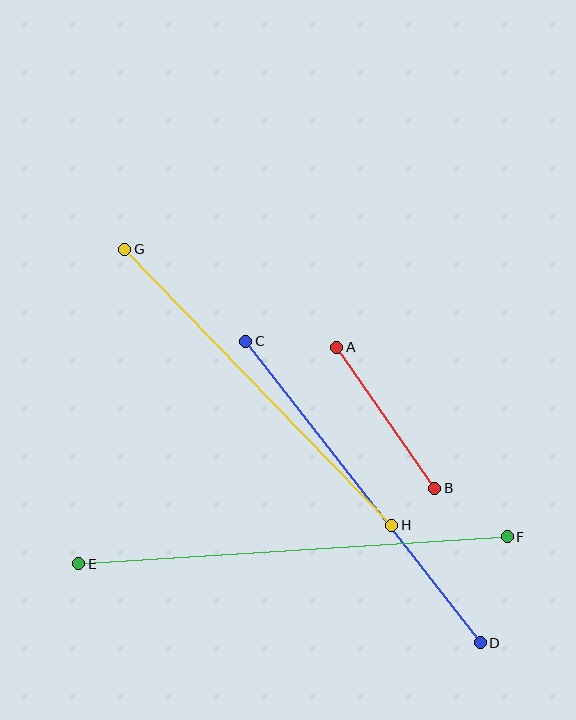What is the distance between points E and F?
The distance is approximately 430 pixels.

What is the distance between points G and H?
The distance is approximately 384 pixels.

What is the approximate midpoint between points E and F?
The midpoint is at approximately (293, 550) pixels.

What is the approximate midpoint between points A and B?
The midpoint is at approximately (386, 418) pixels.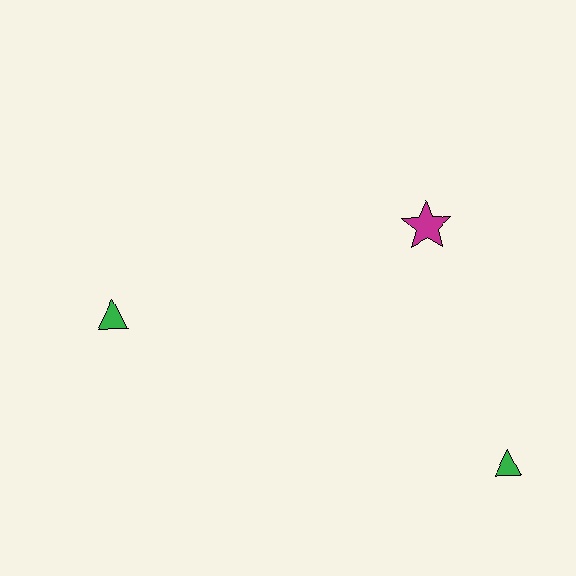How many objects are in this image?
There are 3 objects.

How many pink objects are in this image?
There are no pink objects.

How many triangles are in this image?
There are 2 triangles.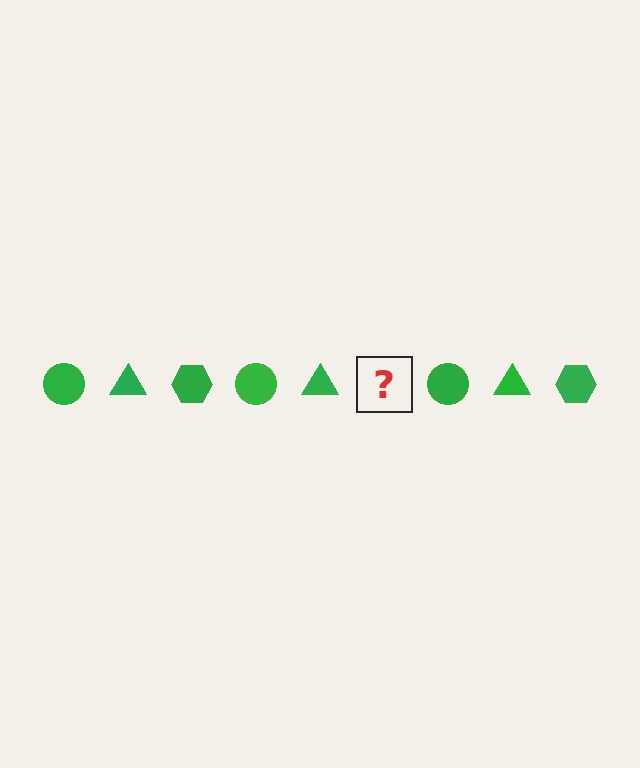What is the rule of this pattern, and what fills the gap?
The rule is that the pattern cycles through circle, triangle, hexagon shapes in green. The gap should be filled with a green hexagon.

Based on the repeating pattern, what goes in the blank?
The blank should be a green hexagon.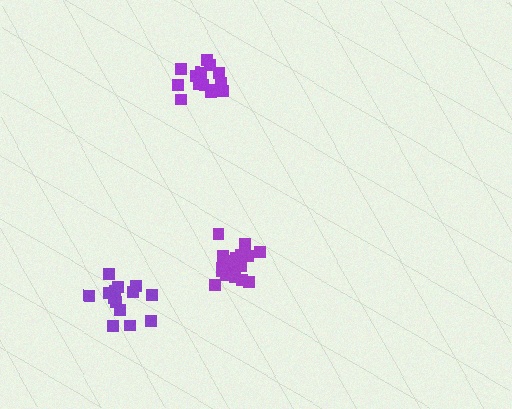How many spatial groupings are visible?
There are 3 spatial groupings.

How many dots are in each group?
Group 1: 15 dots, Group 2: 19 dots, Group 3: 14 dots (48 total).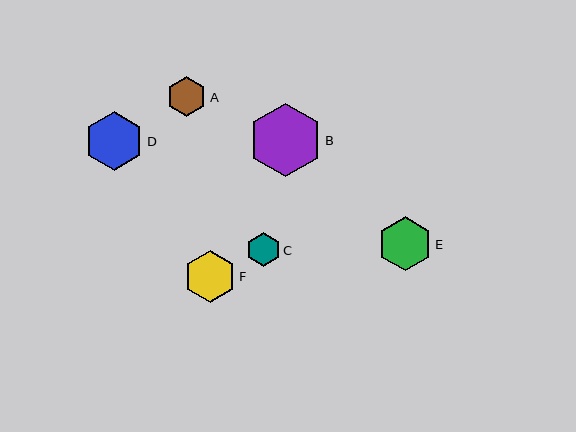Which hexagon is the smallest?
Hexagon C is the smallest with a size of approximately 34 pixels.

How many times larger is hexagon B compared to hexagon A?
Hexagon B is approximately 1.9 times the size of hexagon A.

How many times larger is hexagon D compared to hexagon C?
Hexagon D is approximately 1.8 times the size of hexagon C.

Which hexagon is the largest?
Hexagon B is the largest with a size of approximately 73 pixels.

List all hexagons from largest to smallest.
From largest to smallest: B, D, E, F, A, C.